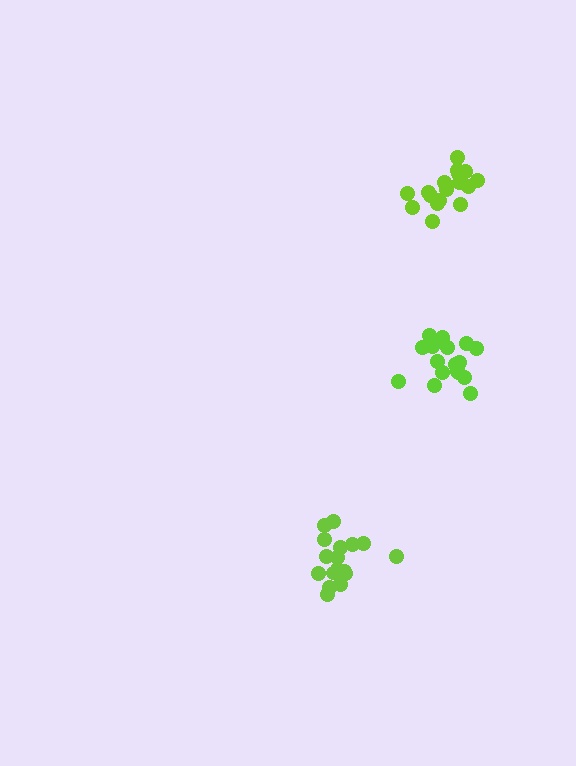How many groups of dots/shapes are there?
There are 3 groups.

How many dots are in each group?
Group 1: 18 dots, Group 2: 18 dots, Group 3: 17 dots (53 total).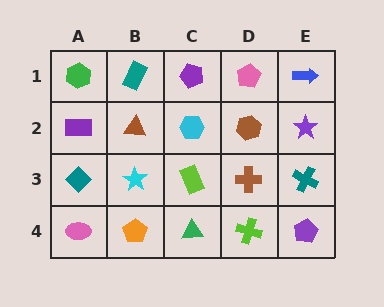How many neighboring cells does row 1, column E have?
2.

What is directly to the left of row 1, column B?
A green hexagon.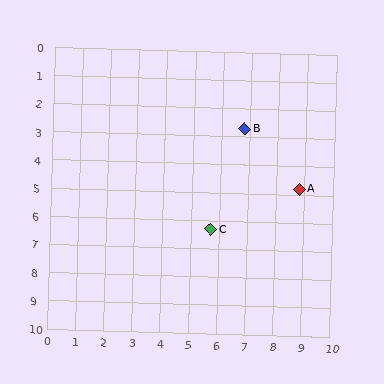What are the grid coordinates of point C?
Point C is at approximately (5.7, 6.3).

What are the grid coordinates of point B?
Point B is at approximately (6.8, 2.7).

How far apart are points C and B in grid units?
Points C and B are about 3.8 grid units apart.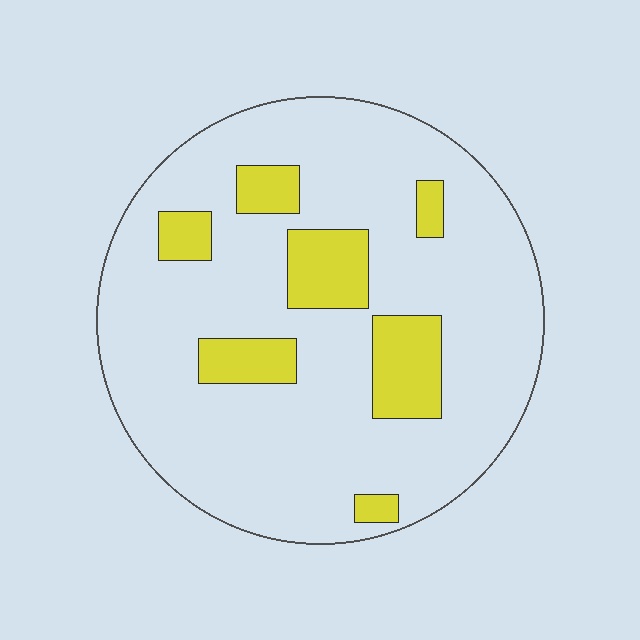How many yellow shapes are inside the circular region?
7.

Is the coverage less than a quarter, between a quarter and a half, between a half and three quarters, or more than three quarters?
Less than a quarter.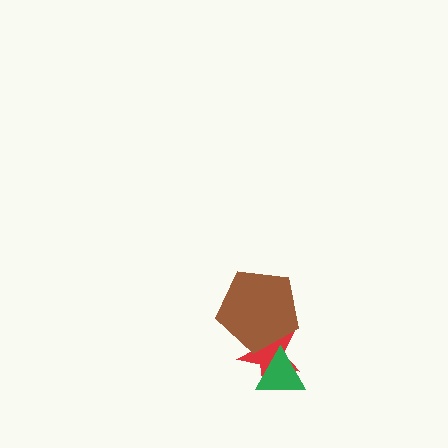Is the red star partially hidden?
Yes, it is partially covered by another shape.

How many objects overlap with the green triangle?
1 object overlaps with the green triangle.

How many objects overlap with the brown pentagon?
1 object overlaps with the brown pentagon.